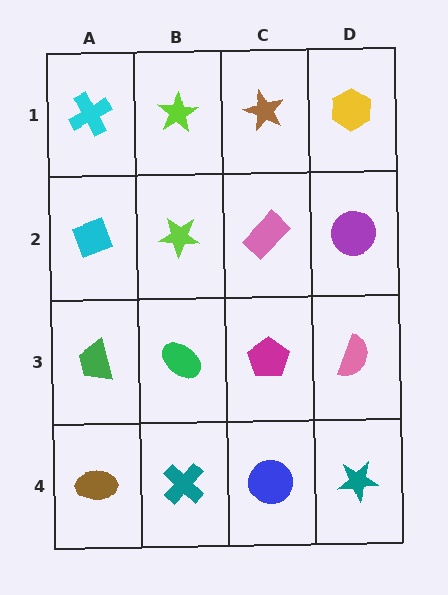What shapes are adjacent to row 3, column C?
A pink rectangle (row 2, column C), a blue circle (row 4, column C), a green ellipse (row 3, column B), a pink semicircle (row 3, column D).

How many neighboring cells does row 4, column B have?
3.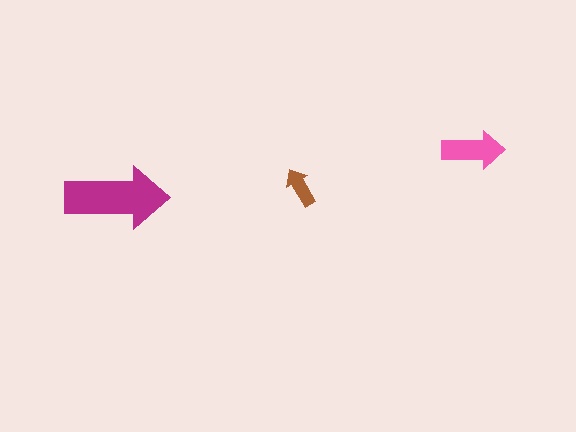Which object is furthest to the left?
The magenta arrow is leftmost.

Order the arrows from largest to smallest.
the magenta one, the pink one, the brown one.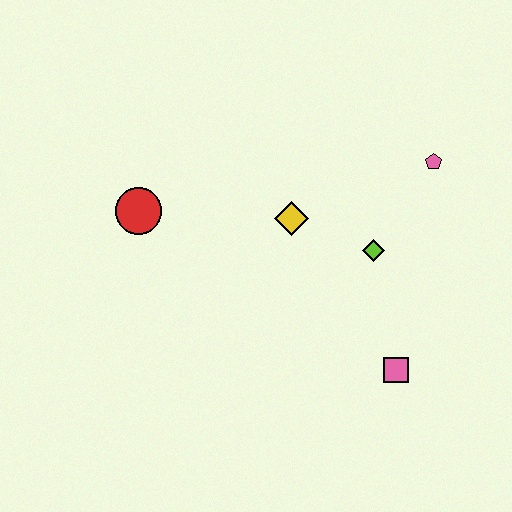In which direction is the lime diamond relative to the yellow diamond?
The lime diamond is to the right of the yellow diamond.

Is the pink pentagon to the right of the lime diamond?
Yes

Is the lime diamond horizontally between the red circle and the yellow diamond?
No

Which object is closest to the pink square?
The lime diamond is closest to the pink square.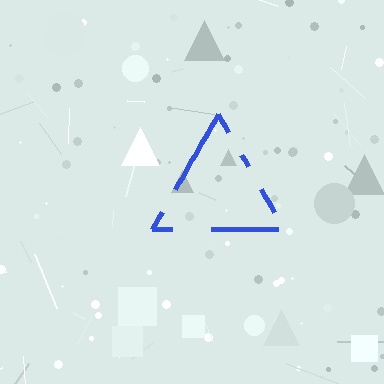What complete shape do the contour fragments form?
The contour fragments form a triangle.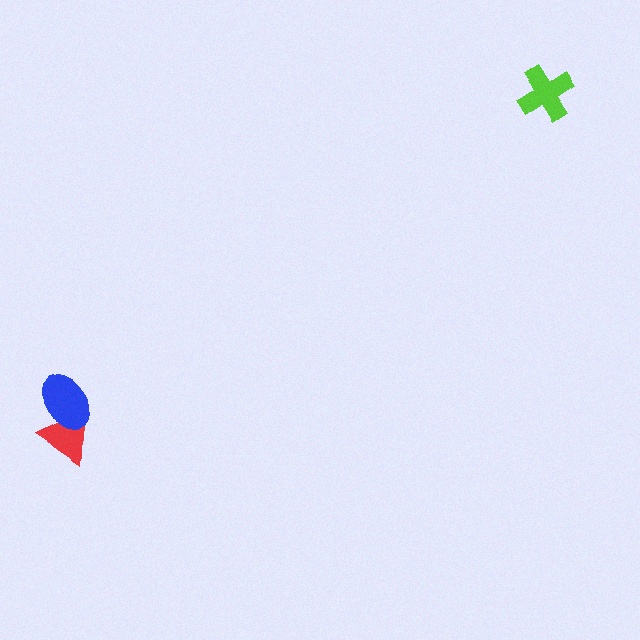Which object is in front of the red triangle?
The blue ellipse is in front of the red triangle.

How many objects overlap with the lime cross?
0 objects overlap with the lime cross.